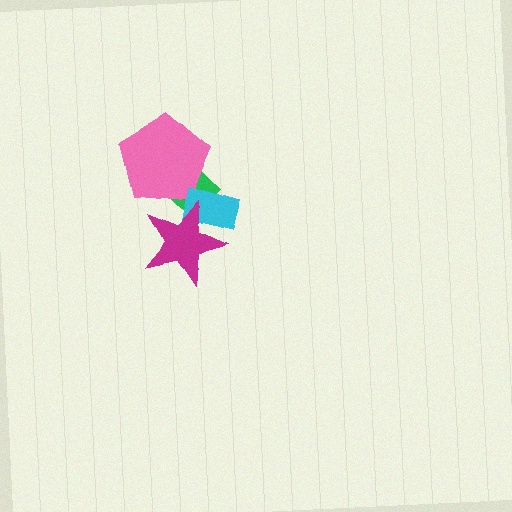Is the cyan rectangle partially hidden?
Yes, it is partially covered by another shape.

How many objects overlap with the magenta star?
2 objects overlap with the magenta star.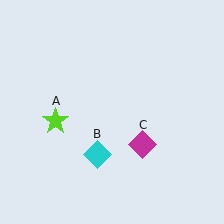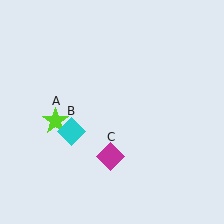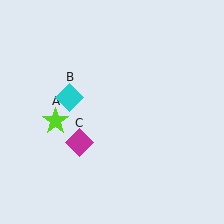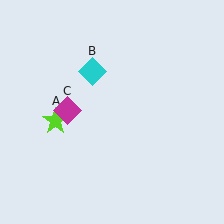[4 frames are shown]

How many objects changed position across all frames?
2 objects changed position: cyan diamond (object B), magenta diamond (object C).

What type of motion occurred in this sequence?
The cyan diamond (object B), magenta diamond (object C) rotated clockwise around the center of the scene.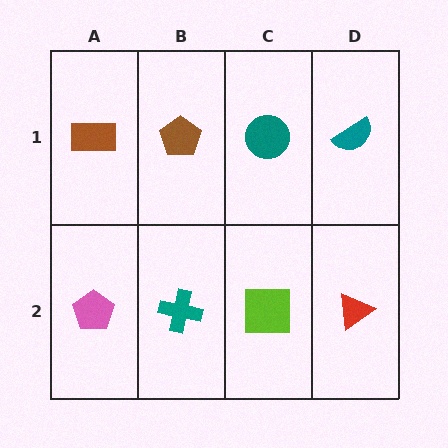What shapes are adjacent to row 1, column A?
A pink pentagon (row 2, column A), a brown pentagon (row 1, column B).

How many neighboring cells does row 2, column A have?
2.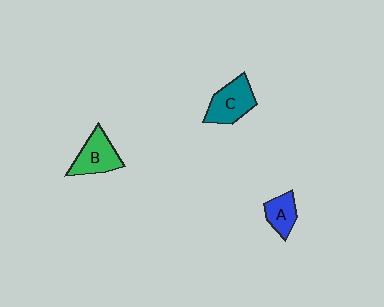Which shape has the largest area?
Shape C (teal).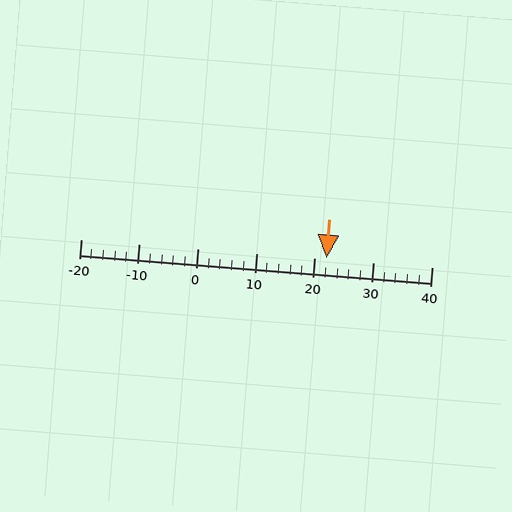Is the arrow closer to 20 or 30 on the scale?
The arrow is closer to 20.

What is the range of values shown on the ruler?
The ruler shows values from -20 to 40.